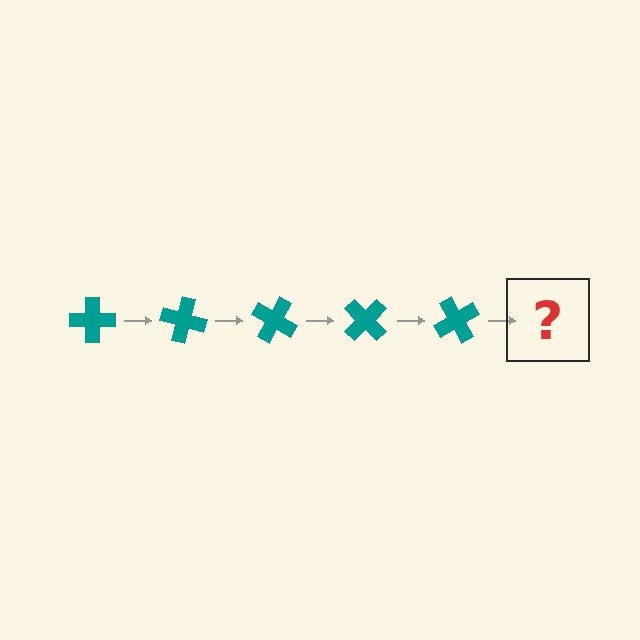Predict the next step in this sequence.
The next step is a teal cross rotated 75 degrees.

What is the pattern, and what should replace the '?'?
The pattern is that the cross rotates 15 degrees each step. The '?' should be a teal cross rotated 75 degrees.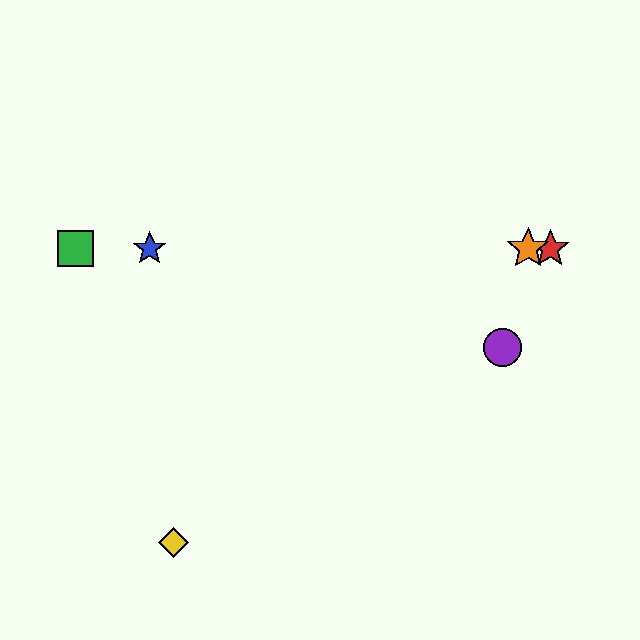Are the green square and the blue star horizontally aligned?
Yes, both are at y≈249.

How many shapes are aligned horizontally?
4 shapes (the red star, the blue star, the green square, the orange star) are aligned horizontally.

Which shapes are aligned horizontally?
The red star, the blue star, the green square, the orange star are aligned horizontally.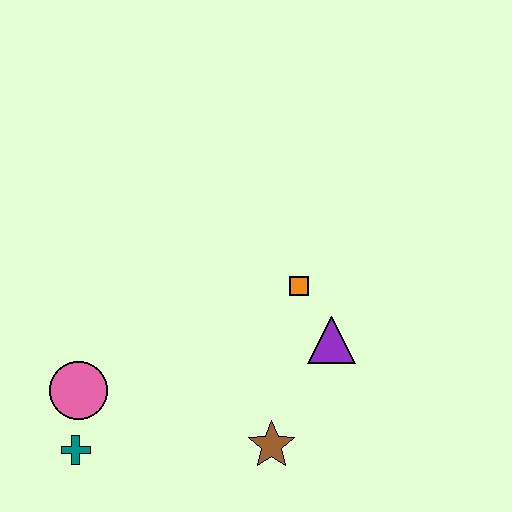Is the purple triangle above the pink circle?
Yes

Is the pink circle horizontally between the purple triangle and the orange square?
No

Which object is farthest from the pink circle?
The purple triangle is farthest from the pink circle.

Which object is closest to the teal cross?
The pink circle is closest to the teal cross.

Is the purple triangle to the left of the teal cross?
No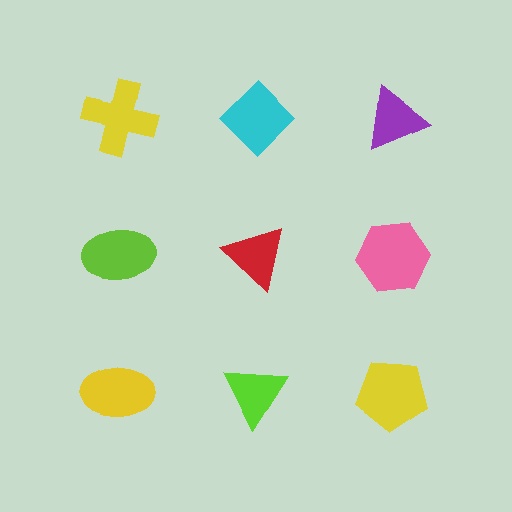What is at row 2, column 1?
A lime ellipse.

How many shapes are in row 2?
3 shapes.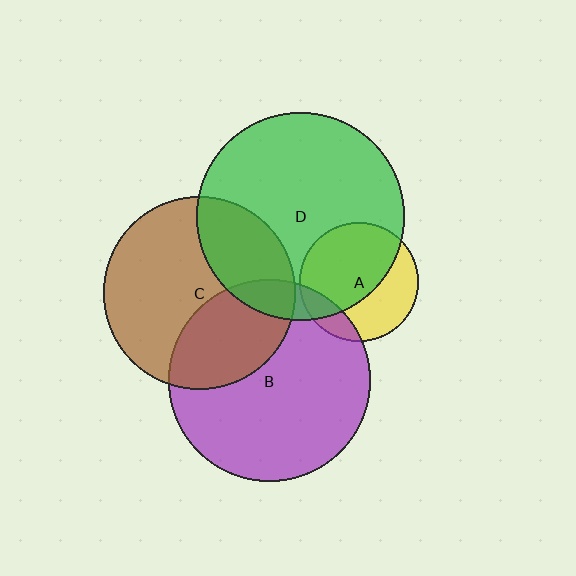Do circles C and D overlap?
Yes.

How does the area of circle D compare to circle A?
Approximately 3.0 times.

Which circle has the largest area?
Circle D (green).